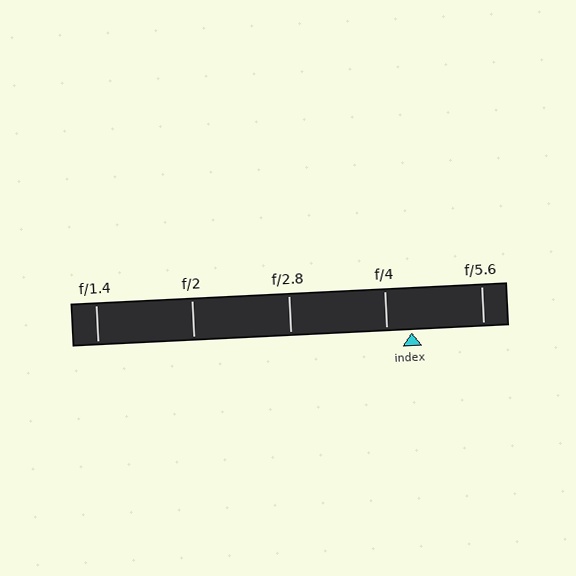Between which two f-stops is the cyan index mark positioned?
The index mark is between f/4 and f/5.6.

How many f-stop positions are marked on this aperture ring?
There are 5 f-stop positions marked.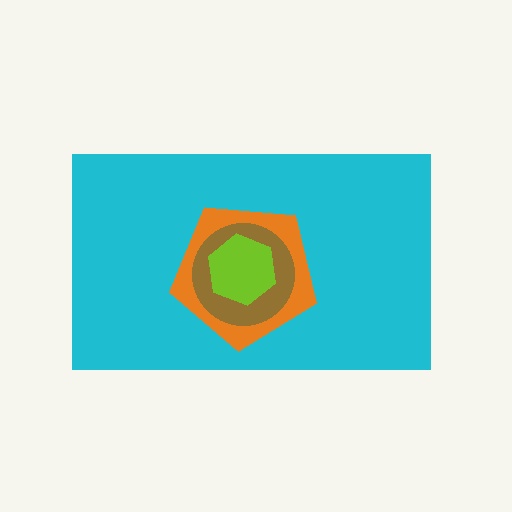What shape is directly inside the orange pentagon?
The brown circle.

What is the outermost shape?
The cyan rectangle.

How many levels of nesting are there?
4.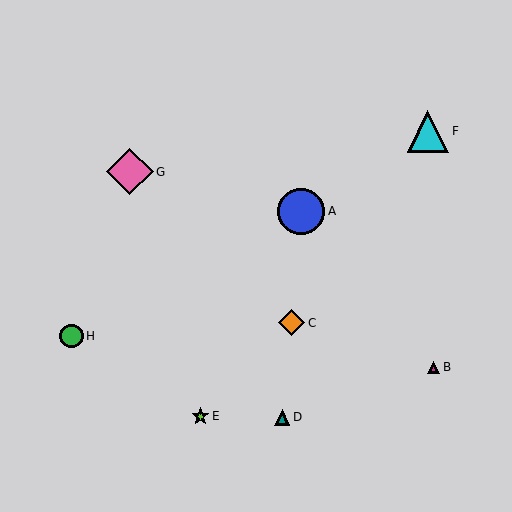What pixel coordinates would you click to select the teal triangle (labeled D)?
Click at (282, 417) to select the teal triangle D.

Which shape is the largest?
The blue circle (labeled A) is the largest.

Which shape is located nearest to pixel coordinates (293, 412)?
The teal triangle (labeled D) at (282, 417) is nearest to that location.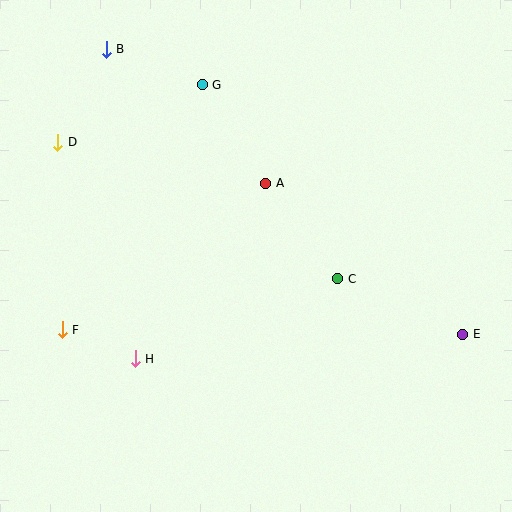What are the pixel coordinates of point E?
Point E is at (463, 334).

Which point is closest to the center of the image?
Point A at (266, 183) is closest to the center.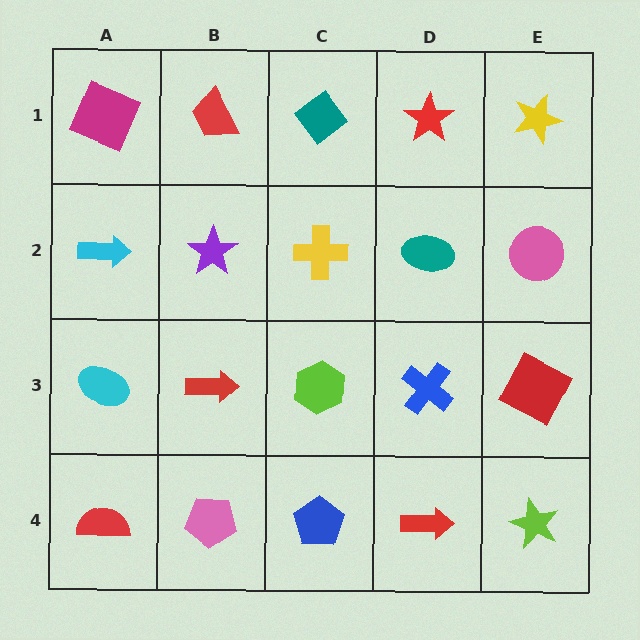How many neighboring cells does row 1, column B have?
3.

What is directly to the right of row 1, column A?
A red trapezoid.